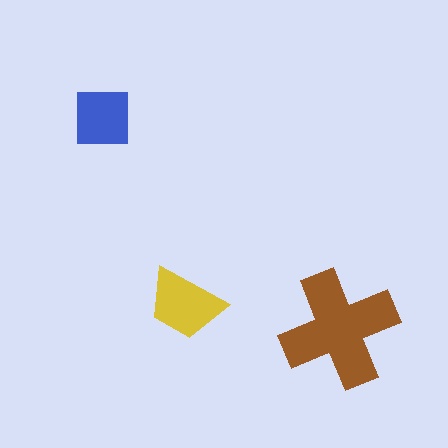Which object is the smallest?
The blue square.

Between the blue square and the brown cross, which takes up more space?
The brown cross.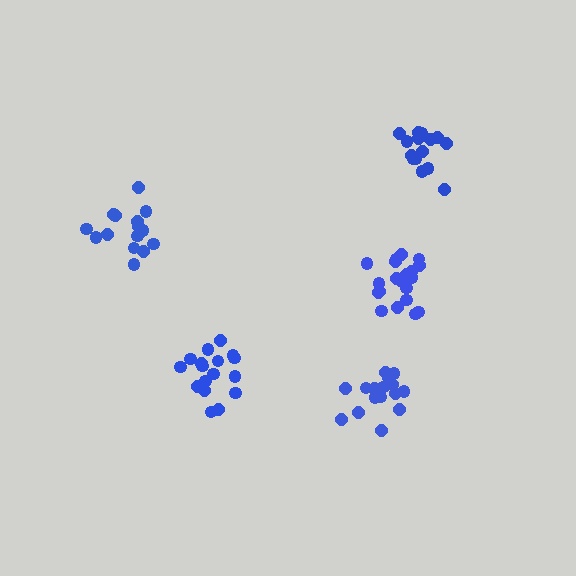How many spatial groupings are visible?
There are 5 spatial groupings.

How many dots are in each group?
Group 1: 15 dots, Group 2: 16 dots, Group 3: 17 dots, Group 4: 15 dots, Group 5: 20 dots (83 total).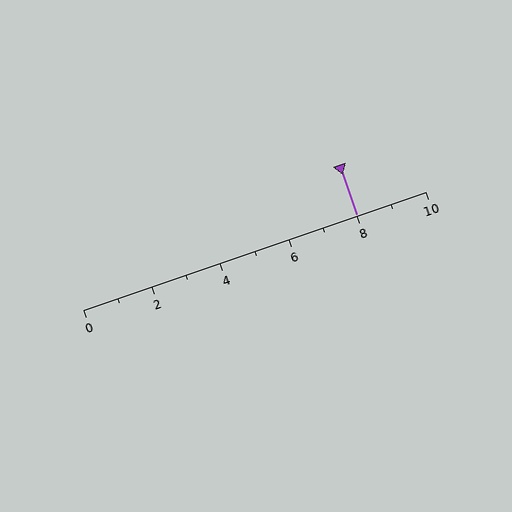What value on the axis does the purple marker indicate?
The marker indicates approximately 8.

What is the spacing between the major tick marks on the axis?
The major ticks are spaced 2 apart.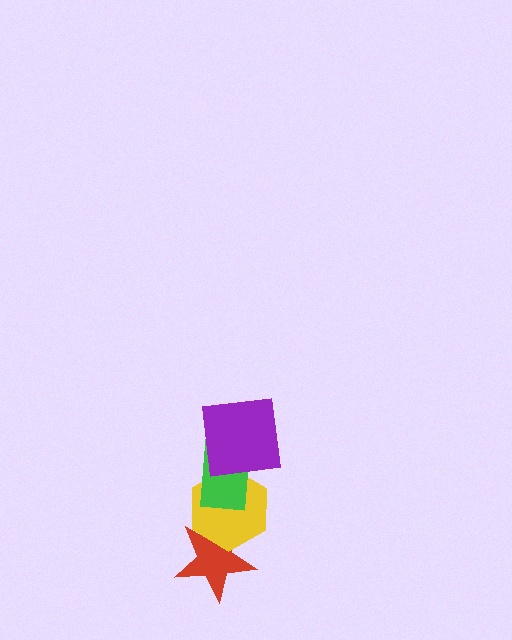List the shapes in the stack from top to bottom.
From top to bottom: the purple square, the green rectangle, the yellow hexagon, the red star.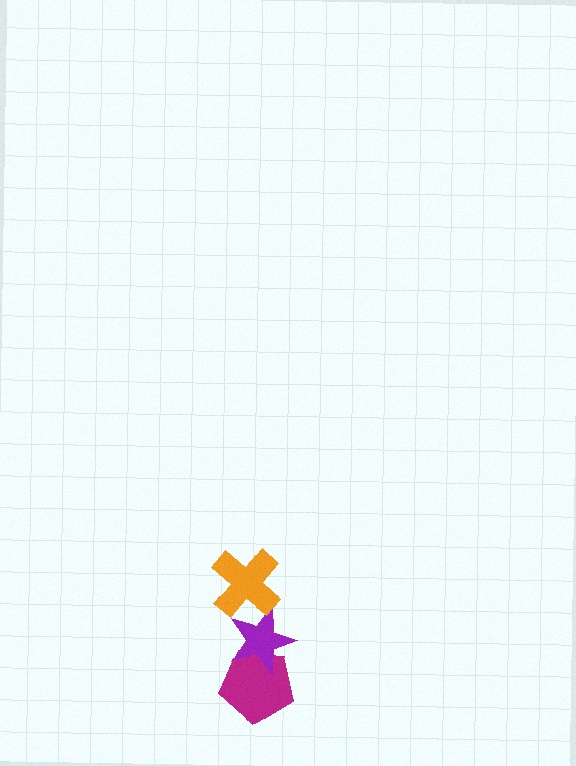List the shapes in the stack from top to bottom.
From top to bottom: the orange cross, the purple star, the magenta pentagon.